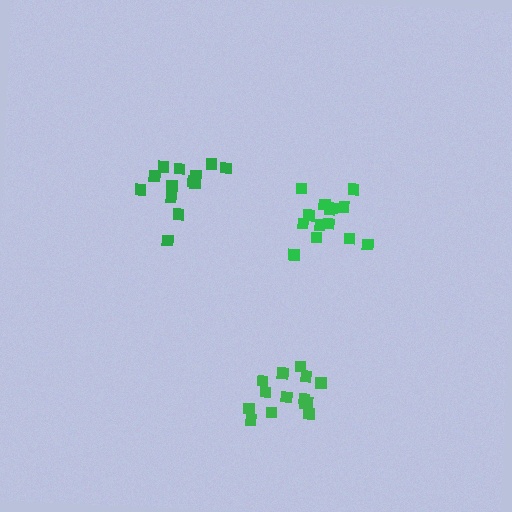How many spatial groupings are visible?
There are 3 spatial groupings.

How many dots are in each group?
Group 1: 13 dots, Group 2: 14 dots, Group 3: 14 dots (41 total).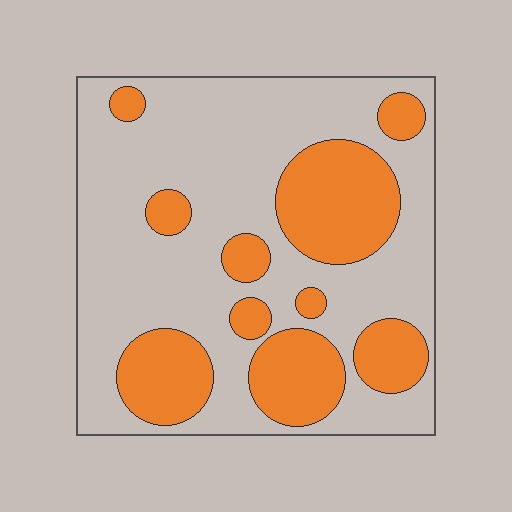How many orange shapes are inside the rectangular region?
10.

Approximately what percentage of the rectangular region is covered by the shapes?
Approximately 30%.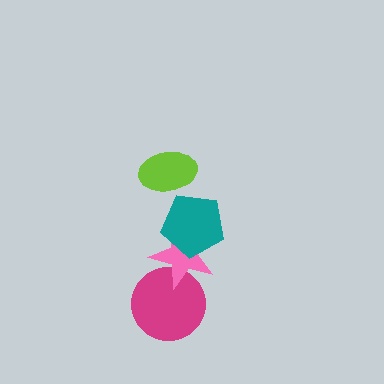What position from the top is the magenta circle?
The magenta circle is 4th from the top.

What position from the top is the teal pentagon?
The teal pentagon is 2nd from the top.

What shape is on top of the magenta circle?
The pink star is on top of the magenta circle.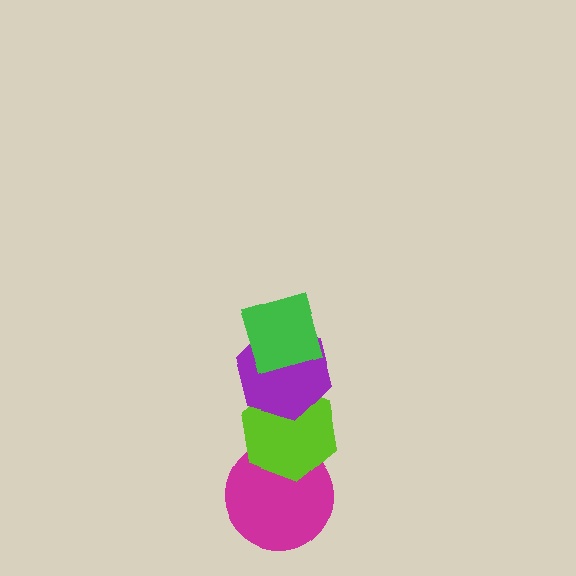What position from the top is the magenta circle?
The magenta circle is 4th from the top.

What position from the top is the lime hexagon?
The lime hexagon is 3rd from the top.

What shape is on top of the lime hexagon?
The purple hexagon is on top of the lime hexagon.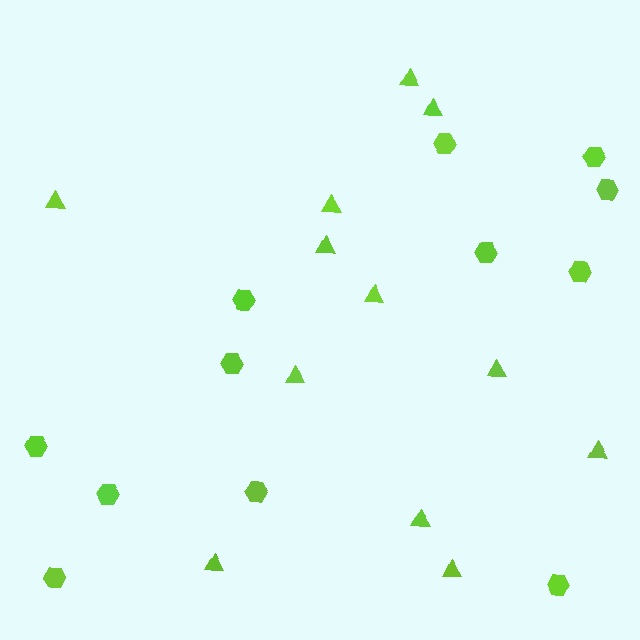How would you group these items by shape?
There are 2 groups: one group of hexagons (12) and one group of triangles (12).